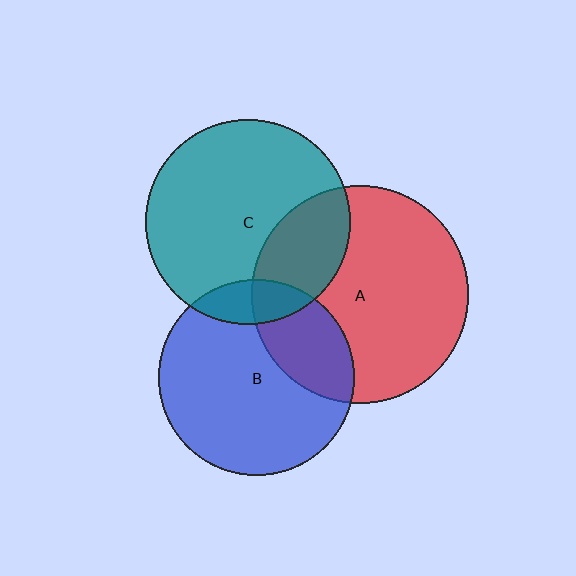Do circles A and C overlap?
Yes.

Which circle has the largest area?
Circle A (red).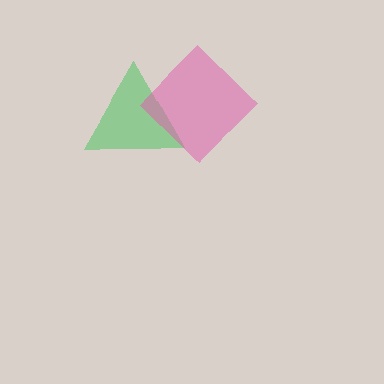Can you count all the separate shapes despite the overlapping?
Yes, there are 2 separate shapes.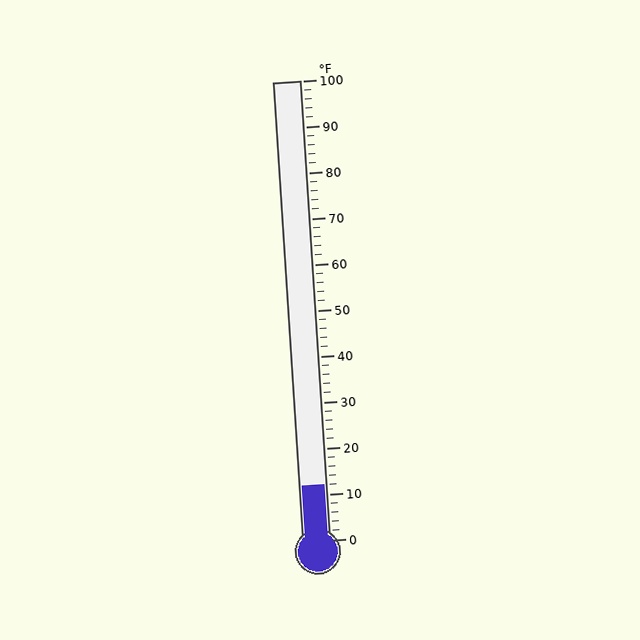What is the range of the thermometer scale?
The thermometer scale ranges from 0°F to 100°F.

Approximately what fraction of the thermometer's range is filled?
The thermometer is filled to approximately 10% of its range.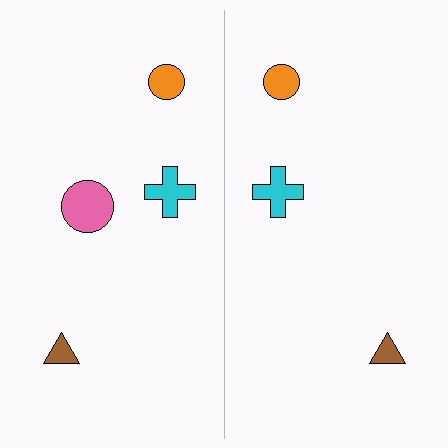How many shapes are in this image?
There are 7 shapes in this image.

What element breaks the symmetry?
A pink circle is missing from the right side.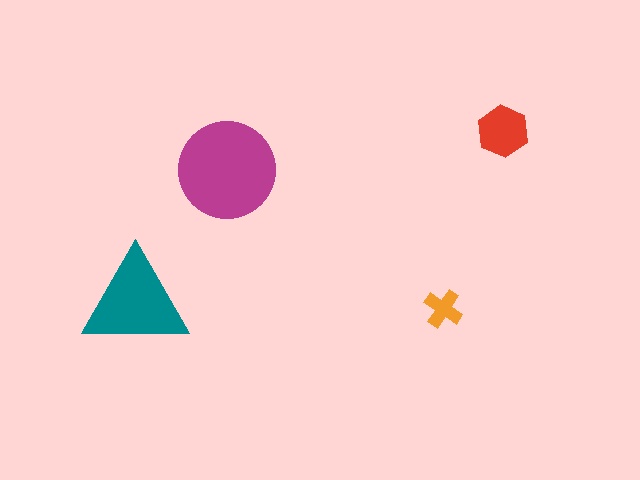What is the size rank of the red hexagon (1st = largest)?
3rd.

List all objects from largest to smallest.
The magenta circle, the teal triangle, the red hexagon, the orange cross.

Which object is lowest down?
The orange cross is bottommost.